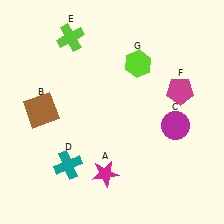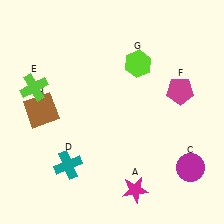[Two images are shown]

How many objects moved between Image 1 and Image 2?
3 objects moved between the two images.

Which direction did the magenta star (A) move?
The magenta star (A) moved right.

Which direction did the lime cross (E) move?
The lime cross (E) moved down.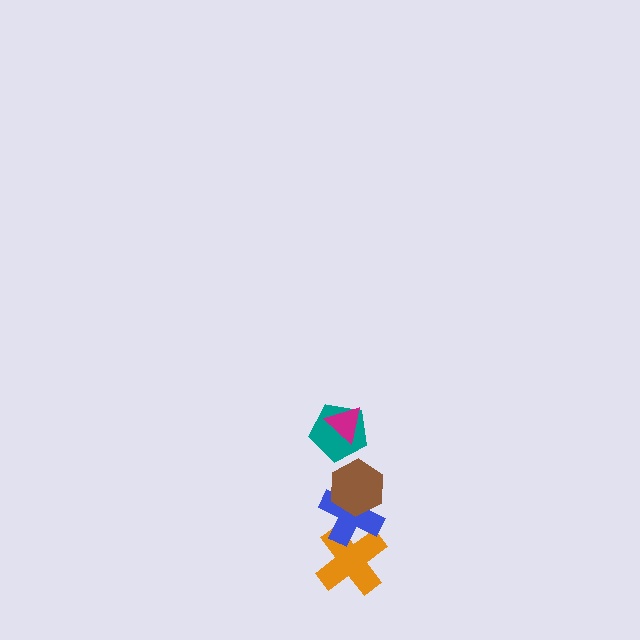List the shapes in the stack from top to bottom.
From top to bottom: the magenta triangle, the teal pentagon, the brown hexagon, the blue cross, the orange cross.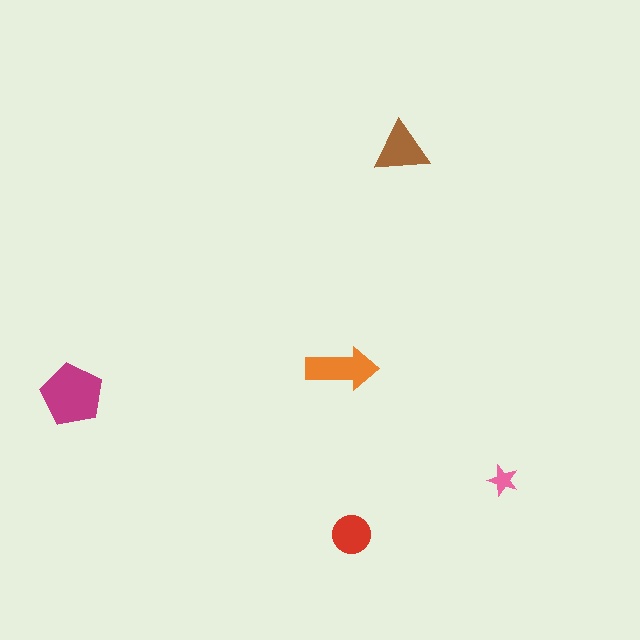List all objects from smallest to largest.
The pink star, the red circle, the brown triangle, the orange arrow, the magenta pentagon.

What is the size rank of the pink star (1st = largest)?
5th.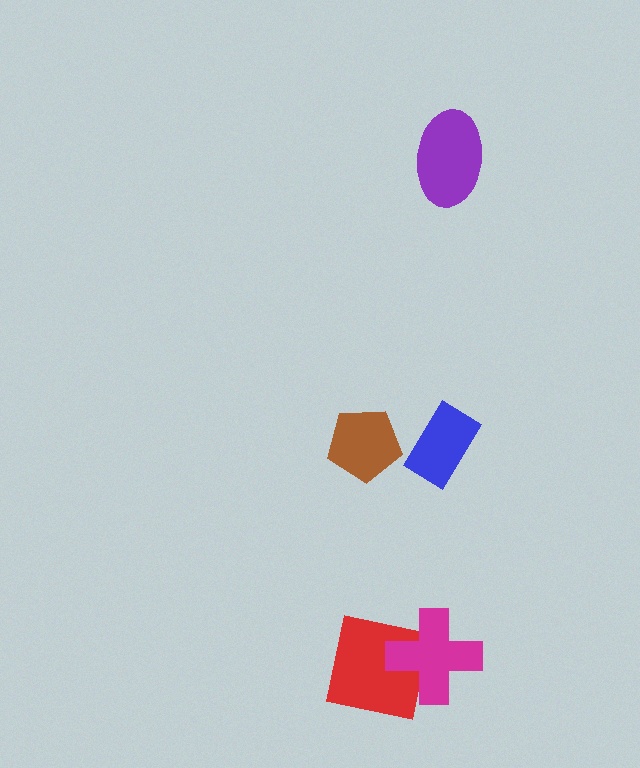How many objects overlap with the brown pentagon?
0 objects overlap with the brown pentagon.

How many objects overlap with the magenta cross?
1 object overlaps with the magenta cross.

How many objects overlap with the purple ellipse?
0 objects overlap with the purple ellipse.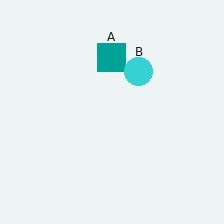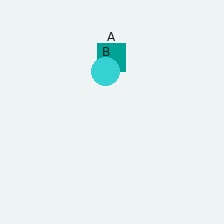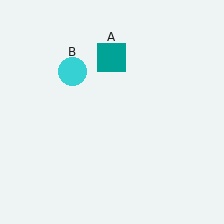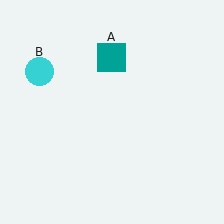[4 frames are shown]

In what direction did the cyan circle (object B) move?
The cyan circle (object B) moved left.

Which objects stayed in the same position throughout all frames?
Teal square (object A) remained stationary.